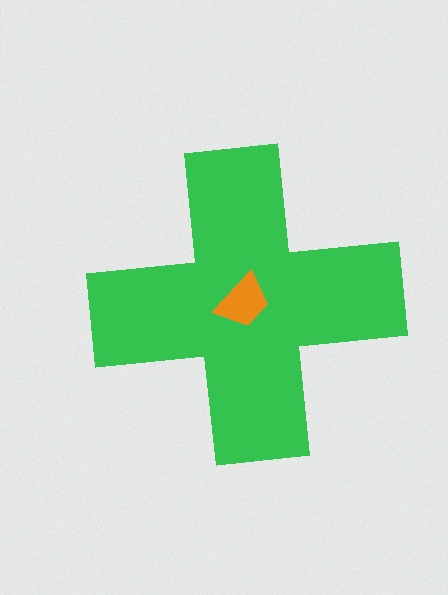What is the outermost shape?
The green cross.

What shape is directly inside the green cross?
The orange trapezoid.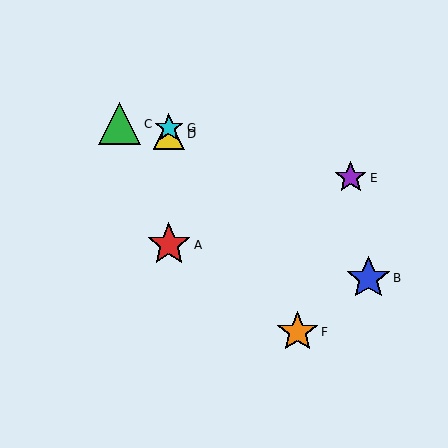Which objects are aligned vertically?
Objects A, D, G are aligned vertically.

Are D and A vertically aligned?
Yes, both are at x≈169.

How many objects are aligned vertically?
3 objects (A, D, G) are aligned vertically.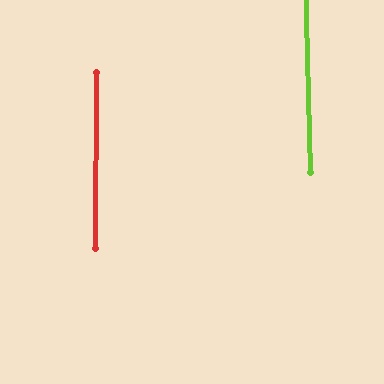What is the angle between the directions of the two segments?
Approximately 2 degrees.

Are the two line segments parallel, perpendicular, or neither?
Parallel — their directions differ by only 1.7°.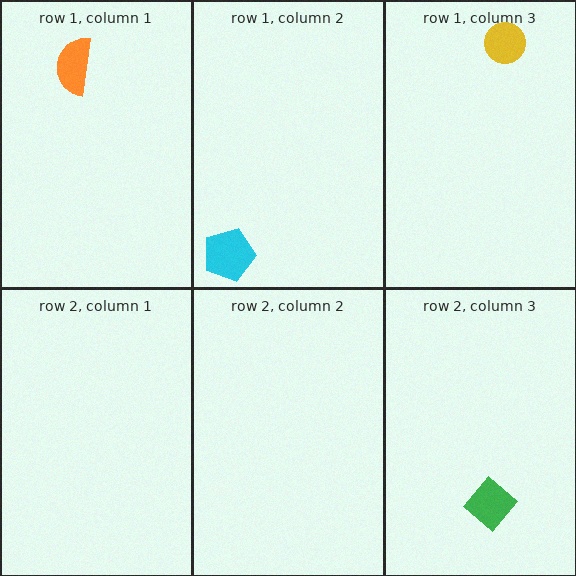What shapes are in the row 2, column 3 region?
The green diamond.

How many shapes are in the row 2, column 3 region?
1.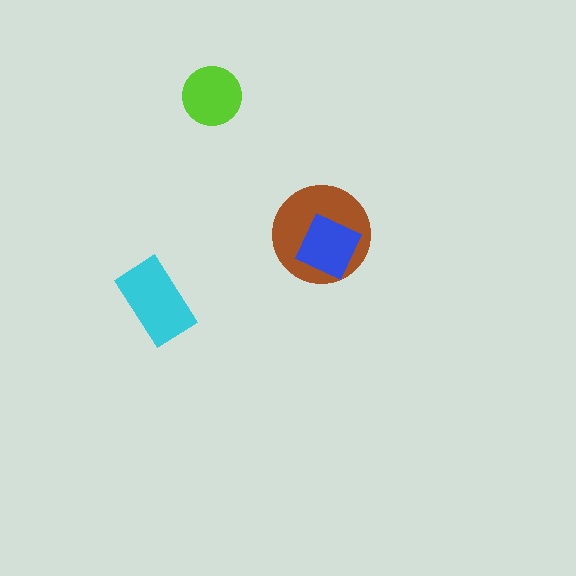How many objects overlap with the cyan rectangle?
0 objects overlap with the cyan rectangle.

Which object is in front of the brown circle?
The blue diamond is in front of the brown circle.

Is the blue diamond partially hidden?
No, no other shape covers it.